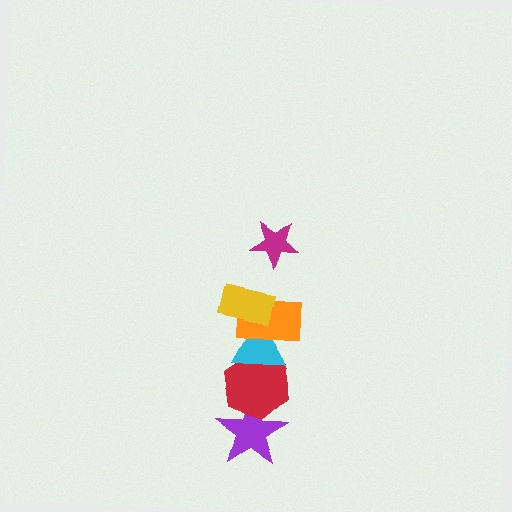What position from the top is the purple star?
The purple star is 6th from the top.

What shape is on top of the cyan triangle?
The orange rectangle is on top of the cyan triangle.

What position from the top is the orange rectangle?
The orange rectangle is 3rd from the top.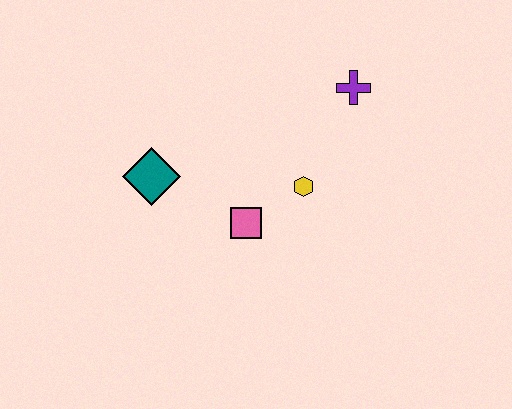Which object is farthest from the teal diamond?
The purple cross is farthest from the teal diamond.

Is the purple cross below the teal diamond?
No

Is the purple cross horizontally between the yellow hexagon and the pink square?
No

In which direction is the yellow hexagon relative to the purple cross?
The yellow hexagon is below the purple cross.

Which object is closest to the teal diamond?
The pink square is closest to the teal diamond.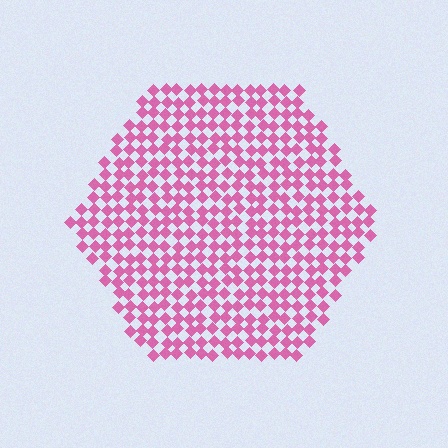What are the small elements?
The small elements are diamonds.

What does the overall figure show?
The overall figure shows a hexagon.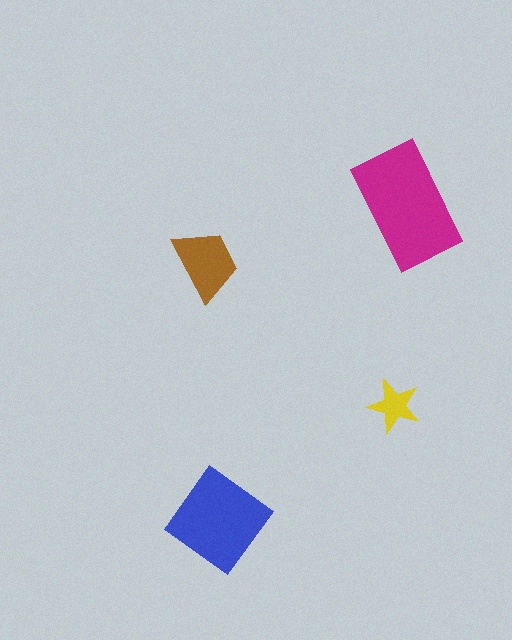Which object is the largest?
The magenta rectangle.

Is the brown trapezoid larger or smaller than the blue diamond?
Smaller.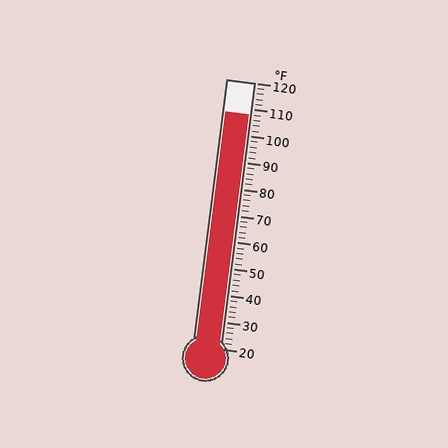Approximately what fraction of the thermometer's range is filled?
The thermometer is filled to approximately 90% of its range.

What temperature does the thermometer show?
The thermometer shows approximately 108°F.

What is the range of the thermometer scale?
The thermometer scale ranges from 20°F to 120°F.